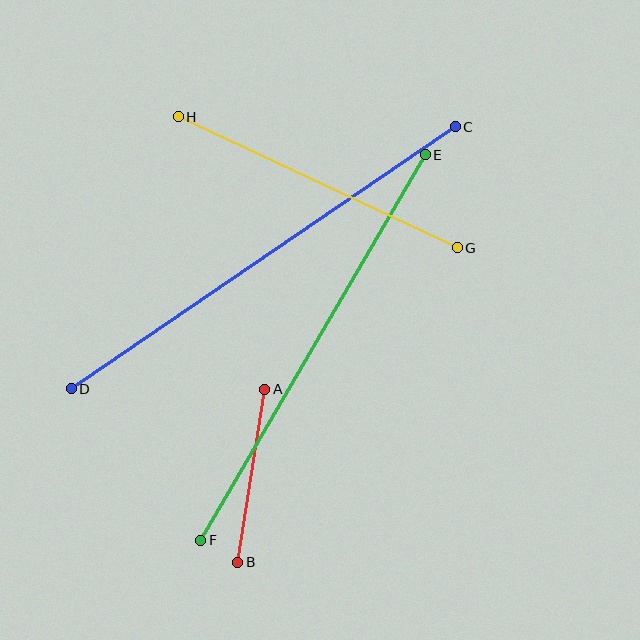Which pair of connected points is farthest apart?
Points C and D are farthest apart.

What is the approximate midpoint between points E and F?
The midpoint is at approximately (313, 348) pixels.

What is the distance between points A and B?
The distance is approximately 175 pixels.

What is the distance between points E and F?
The distance is approximately 446 pixels.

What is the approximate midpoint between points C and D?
The midpoint is at approximately (263, 258) pixels.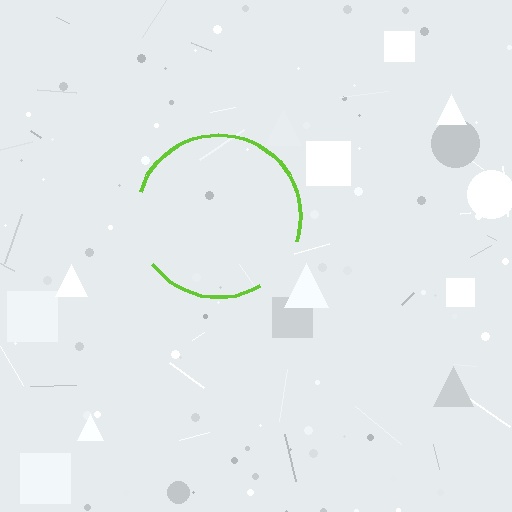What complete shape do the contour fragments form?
The contour fragments form a circle.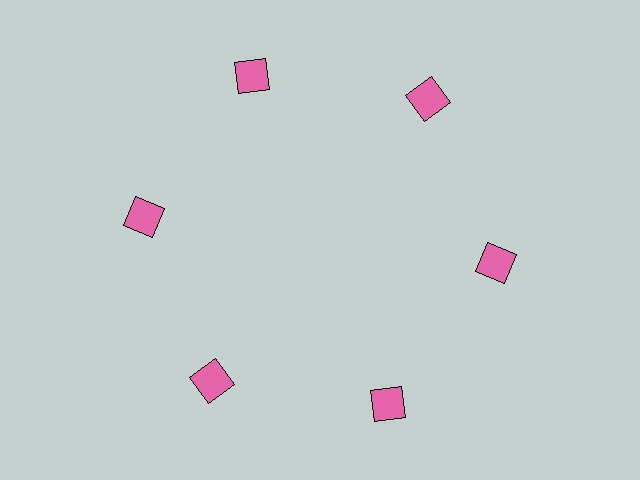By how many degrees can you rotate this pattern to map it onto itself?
The pattern maps onto itself every 60 degrees of rotation.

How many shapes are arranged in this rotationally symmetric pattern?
There are 6 shapes, arranged in 6 groups of 1.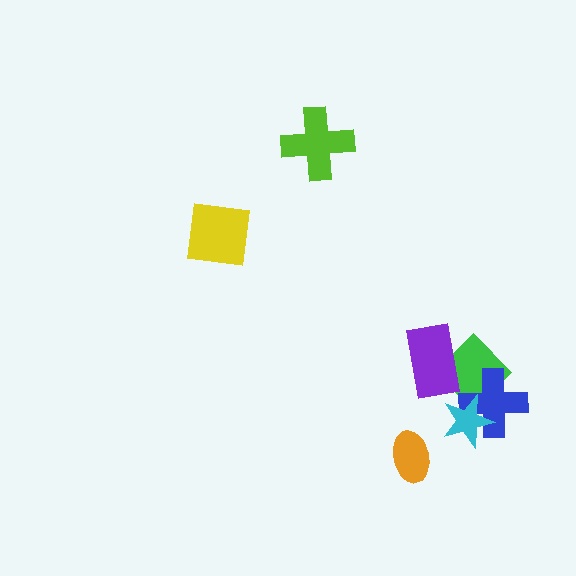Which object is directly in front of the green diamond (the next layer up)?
The blue cross is directly in front of the green diamond.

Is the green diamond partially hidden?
Yes, it is partially covered by another shape.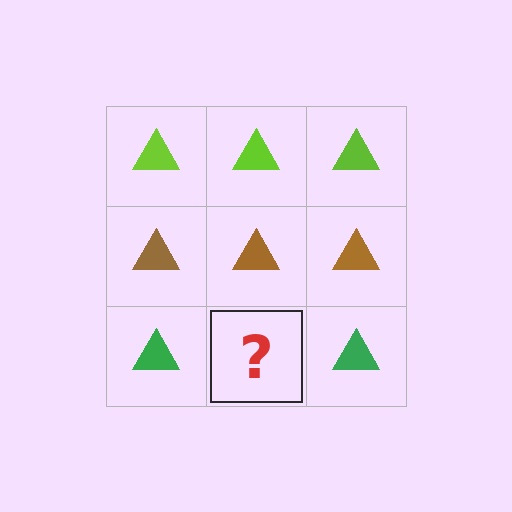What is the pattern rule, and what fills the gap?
The rule is that each row has a consistent color. The gap should be filled with a green triangle.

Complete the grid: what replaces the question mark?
The question mark should be replaced with a green triangle.